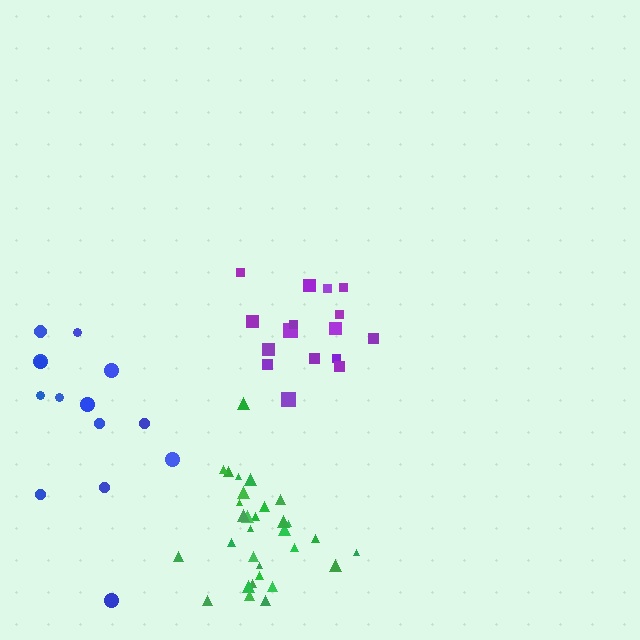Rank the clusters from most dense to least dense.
green, purple, blue.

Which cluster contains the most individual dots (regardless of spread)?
Green (31).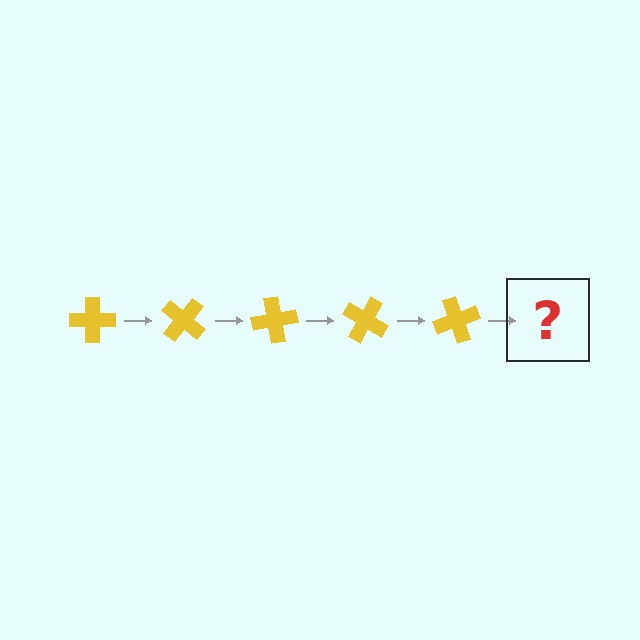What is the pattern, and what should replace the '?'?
The pattern is that the cross rotates 40 degrees each step. The '?' should be a yellow cross rotated 200 degrees.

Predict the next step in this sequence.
The next step is a yellow cross rotated 200 degrees.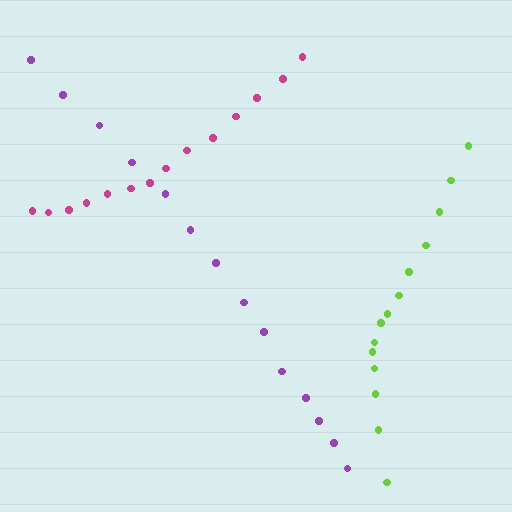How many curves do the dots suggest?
There are 3 distinct paths.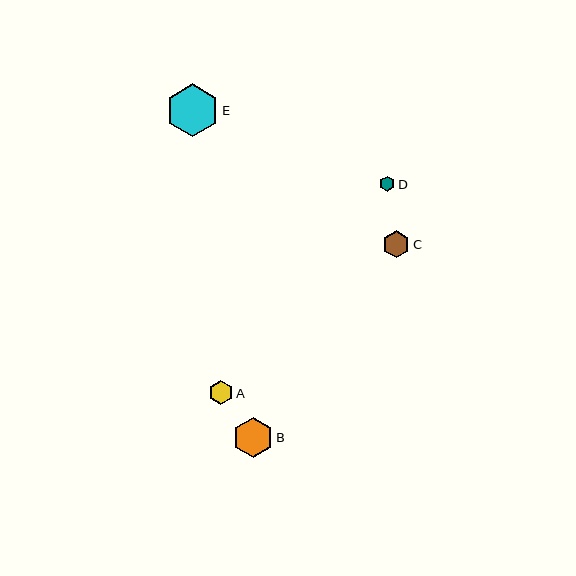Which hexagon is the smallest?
Hexagon D is the smallest with a size of approximately 15 pixels.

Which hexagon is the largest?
Hexagon E is the largest with a size of approximately 53 pixels.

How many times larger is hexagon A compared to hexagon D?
Hexagon A is approximately 1.6 times the size of hexagon D.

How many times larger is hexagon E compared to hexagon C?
Hexagon E is approximately 1.9 times the size of hexagon C.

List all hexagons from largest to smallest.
From largest to smallest: E, B, C, A, D.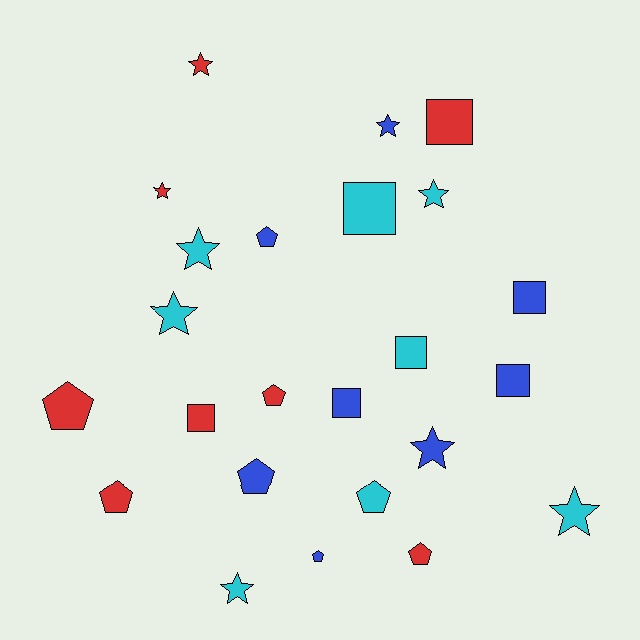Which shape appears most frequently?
Star, with 9 objects.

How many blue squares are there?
There are 3 blue squares.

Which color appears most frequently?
Cyan, with 8 objects.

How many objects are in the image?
There are 24 objects.